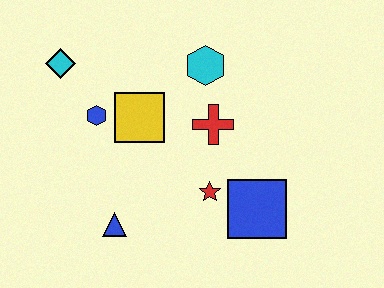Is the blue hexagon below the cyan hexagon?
Yes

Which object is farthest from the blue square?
The cyan diamond is farthest from the blue square.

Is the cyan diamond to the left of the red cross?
Yes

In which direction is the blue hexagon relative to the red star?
The blue hexagon is to the left of the red star.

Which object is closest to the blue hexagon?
The yellow square is closest to the blue hexagon.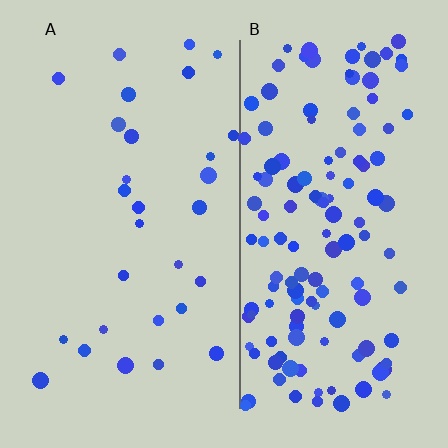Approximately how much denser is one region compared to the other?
Approximately 4.5× — region B over region A.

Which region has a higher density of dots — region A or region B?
B (the right).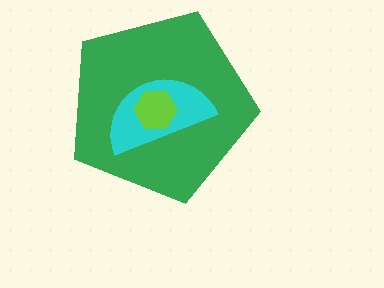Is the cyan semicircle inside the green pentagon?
Yes.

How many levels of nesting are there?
3.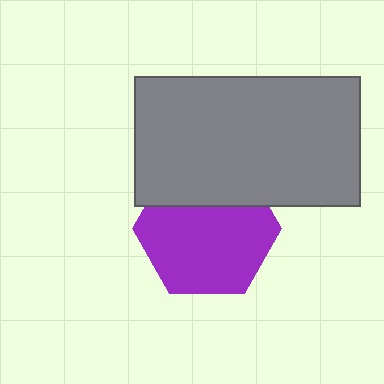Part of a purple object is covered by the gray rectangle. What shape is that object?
It is a hexagon.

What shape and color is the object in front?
The object in front is a gray rectangle.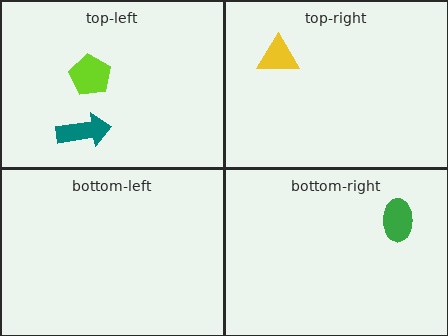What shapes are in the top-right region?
The yellow triangle.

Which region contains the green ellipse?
The bottom-right region.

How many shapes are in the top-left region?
2.